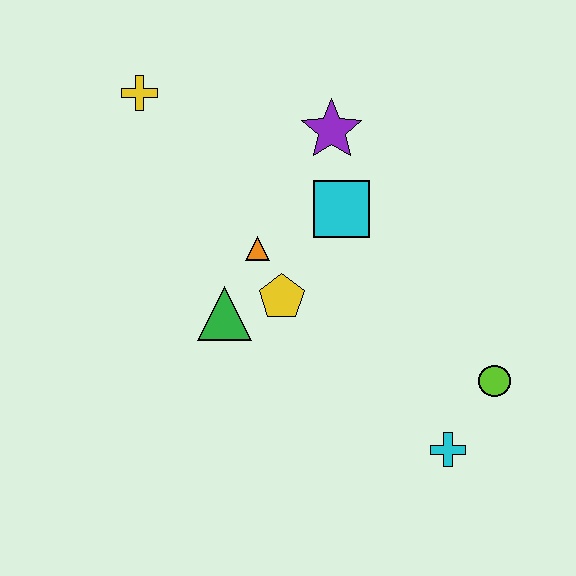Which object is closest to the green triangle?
The yellow pentagon is closest to the green triangle.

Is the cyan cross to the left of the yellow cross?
No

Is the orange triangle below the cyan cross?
No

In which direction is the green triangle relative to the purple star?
The green triangle is below the purple star.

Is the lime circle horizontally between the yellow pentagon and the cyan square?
No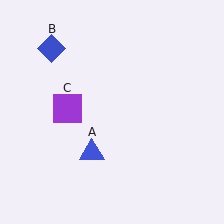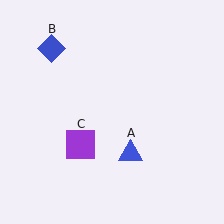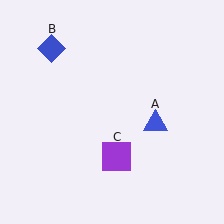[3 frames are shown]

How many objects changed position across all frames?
2 objects changed position: blue triangle (object A), purple square (object C).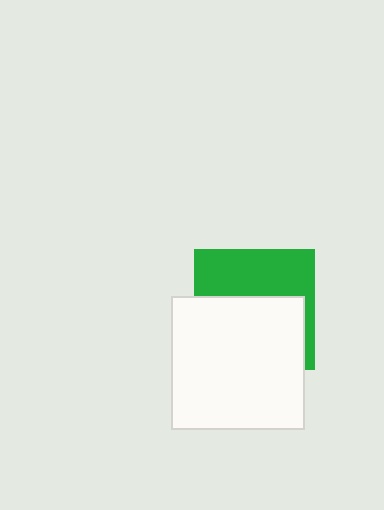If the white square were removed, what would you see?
You would see the complete green square.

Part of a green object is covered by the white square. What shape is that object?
It is a square.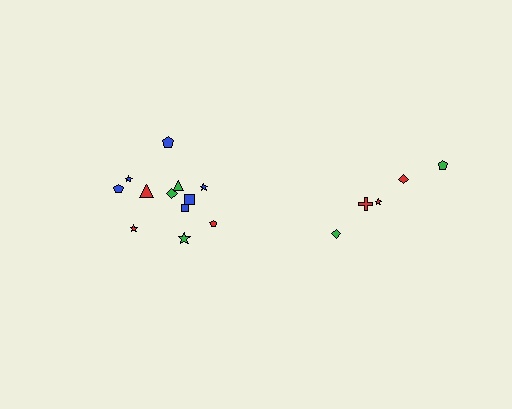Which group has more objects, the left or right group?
The left group.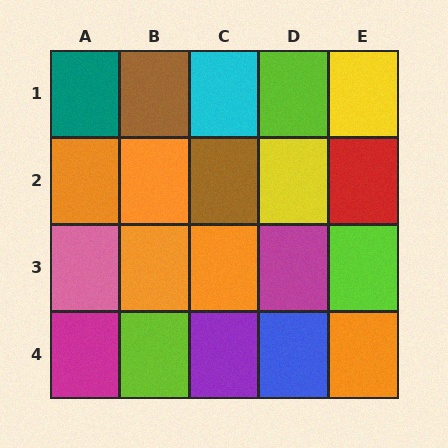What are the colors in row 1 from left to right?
Teal, brown, cyan, lime, yellow.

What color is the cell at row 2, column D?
Yellow.